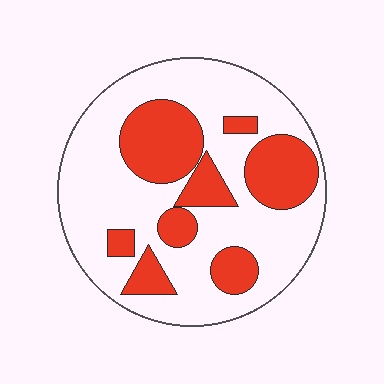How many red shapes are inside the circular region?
8.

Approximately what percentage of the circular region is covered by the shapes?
Approximately 30%.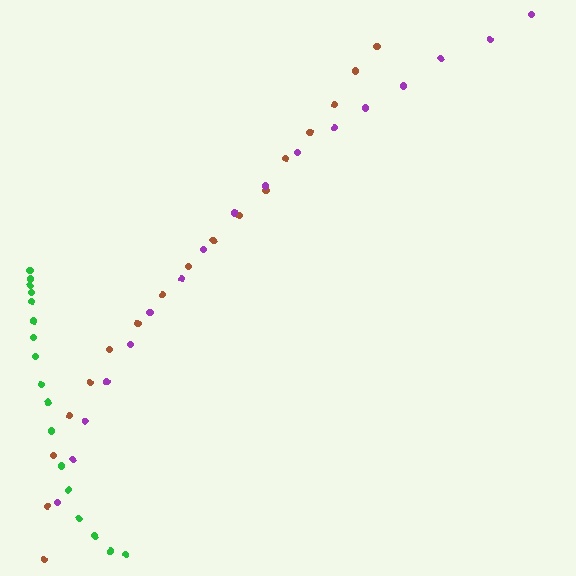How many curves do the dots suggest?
There are 3 distinct paths.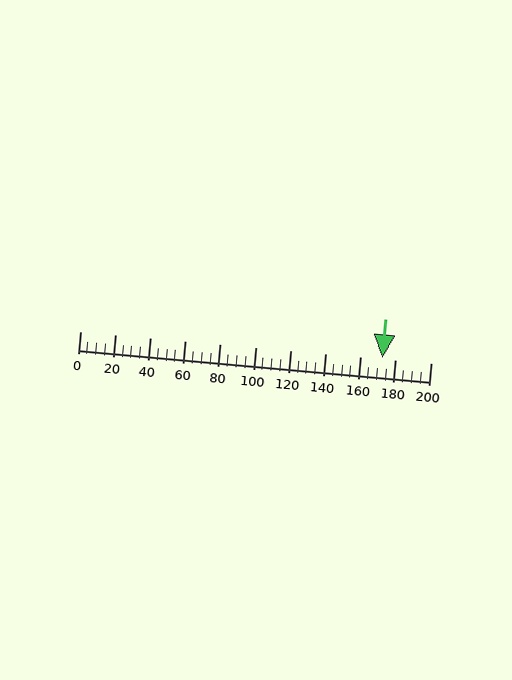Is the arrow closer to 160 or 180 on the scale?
The arrow is closer to 180.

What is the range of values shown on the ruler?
The ruler shows values from 0 to 200.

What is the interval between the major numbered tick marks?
The major tick marks are spaced 20 units apart.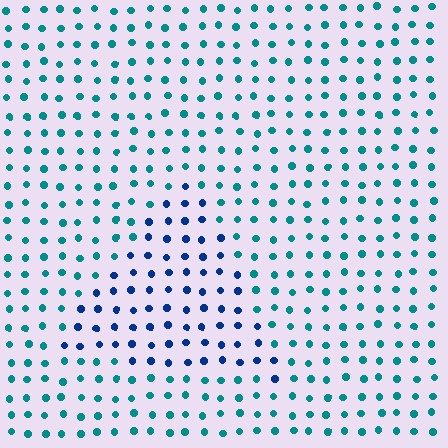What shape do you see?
I see a triangle.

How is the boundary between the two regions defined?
The boundary is defined purely by a slight shift in hue (about 41 degrees). Spacing, size, and orientation are identical on both sides.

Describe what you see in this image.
The image is filled with small teal elements in a uniform arrangement. A triangle-shaped region is visible where the elements are tinted to a slightly different hue, forming a subtle color boundary.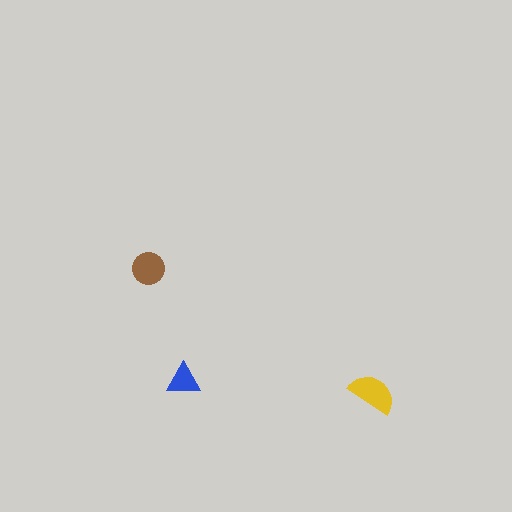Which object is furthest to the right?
The yellow semicircle is rightmost.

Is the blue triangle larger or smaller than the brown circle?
Smaller.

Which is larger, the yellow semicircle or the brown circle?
The yellow semicircle.